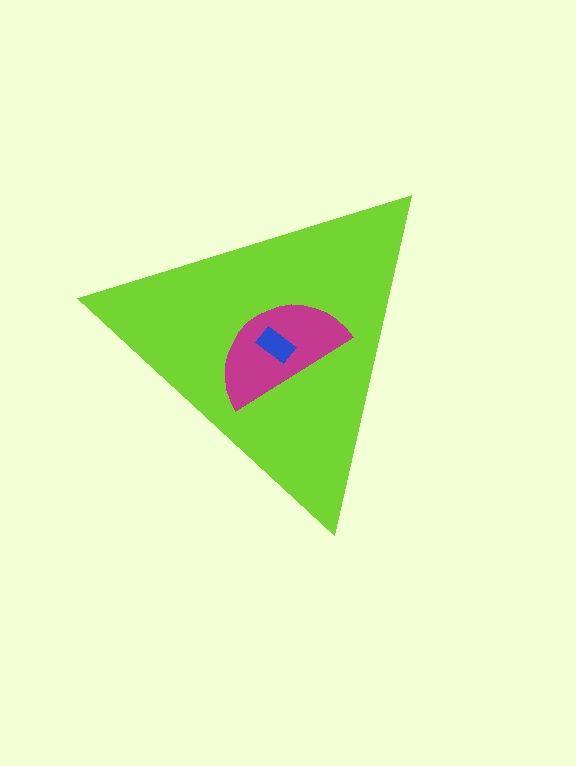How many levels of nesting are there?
3.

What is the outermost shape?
The lime triangle.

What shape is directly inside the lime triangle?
The magenta semicircle.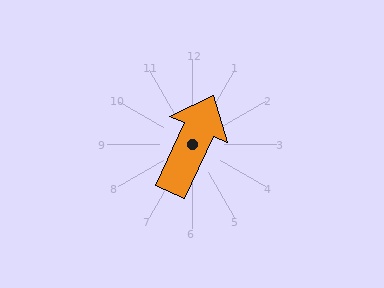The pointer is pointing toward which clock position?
Roughly 1 o'clock.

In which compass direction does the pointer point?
Northeast.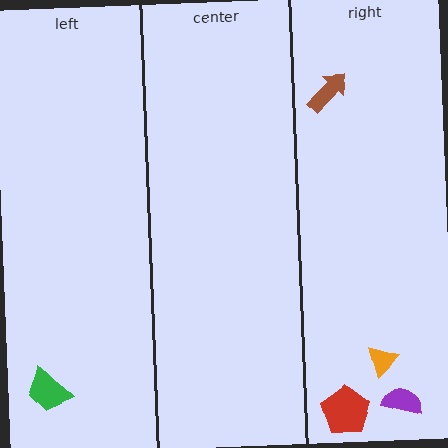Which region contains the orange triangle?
The right region.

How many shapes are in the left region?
1.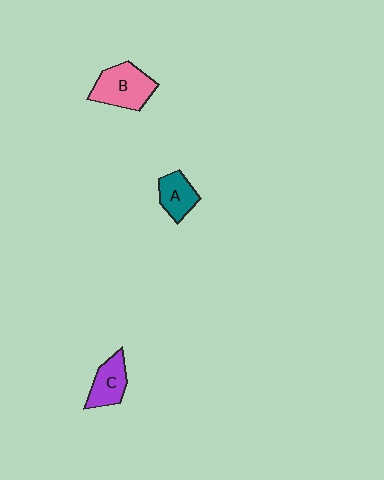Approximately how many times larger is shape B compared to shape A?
Approximately 1.6 times.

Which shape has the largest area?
Shape B (pink).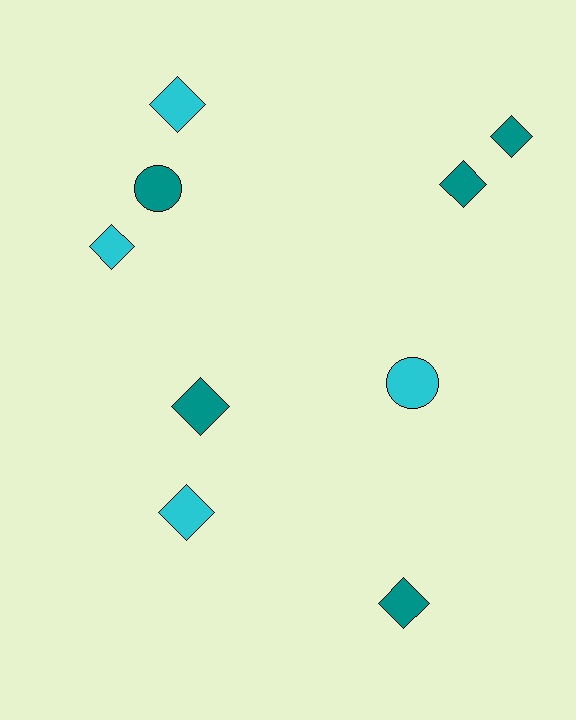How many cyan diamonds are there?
There are 3 cyan diamonds.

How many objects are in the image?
There are 9 objects.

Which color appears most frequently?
Teal, with 5 objects.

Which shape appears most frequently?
Diamond, with 7 objects.